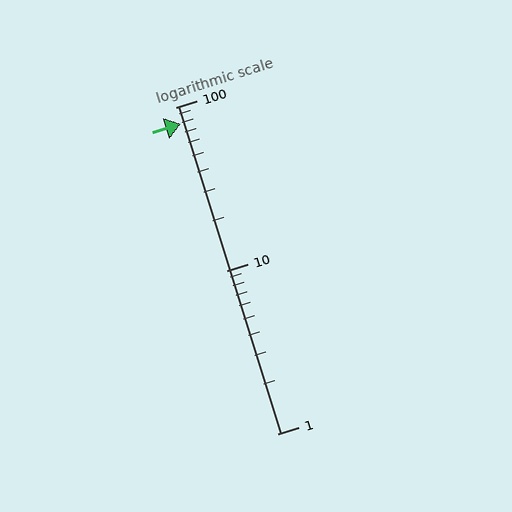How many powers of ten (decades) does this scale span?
The scale spans 2 decades, from 1 to 100.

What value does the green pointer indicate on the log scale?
The pointer indicates approximately 79.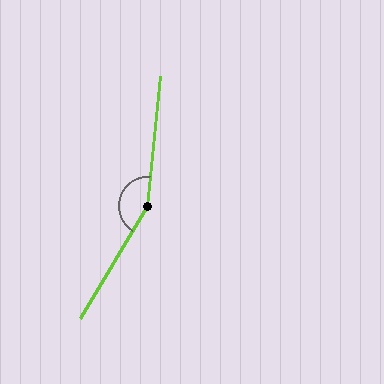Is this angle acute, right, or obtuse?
It is obtuse.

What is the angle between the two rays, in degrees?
Approximately 155 degrees.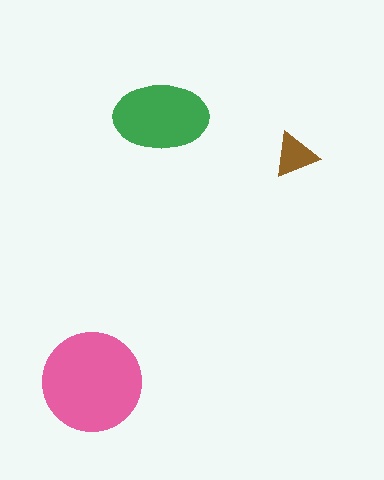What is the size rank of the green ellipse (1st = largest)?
2nd.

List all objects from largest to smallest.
The pink circle, the green ellipse, the brown triangle.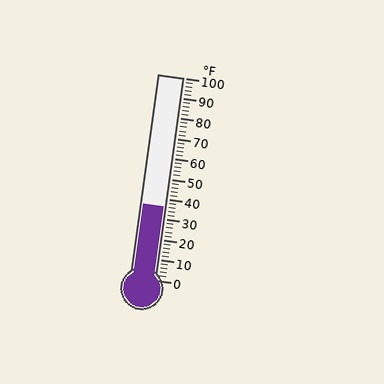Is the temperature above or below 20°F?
The temperature is above 20°F.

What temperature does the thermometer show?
The thermometer shows approximately 36°F.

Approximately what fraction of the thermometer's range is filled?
The thermometer is filled to approximately 35% of its range.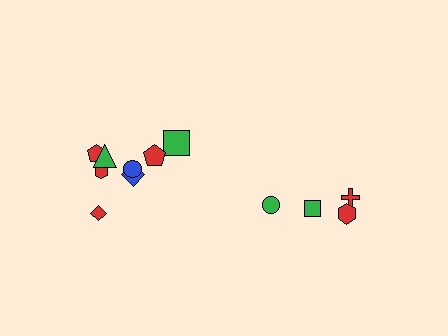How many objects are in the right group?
There are 4 objects.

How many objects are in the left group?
There are 8 objects.